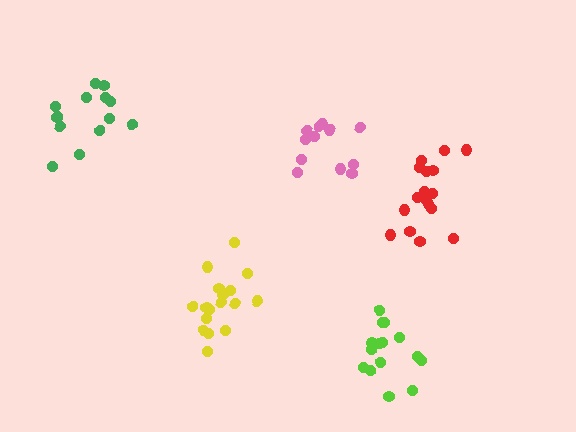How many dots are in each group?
Group 1: 17 dots, Group 2: 17 dots, Group 3: 12 dots, Group 4: 14 dots, Group 5: 15 dots (75 total).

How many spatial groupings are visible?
There are 5 spatial groupings.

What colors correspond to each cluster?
The clusters are colored: yellow, red, pink, green, lime.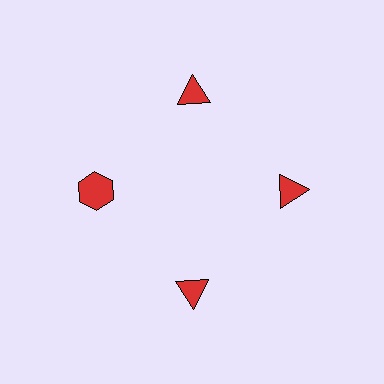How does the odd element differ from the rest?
It has a different shape: hexagon instead of triangle.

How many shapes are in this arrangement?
There are 4 shapes arranged in a ring pattern.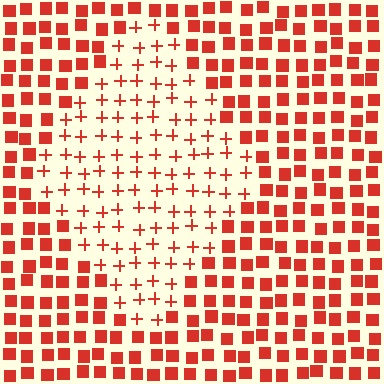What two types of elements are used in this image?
The image uses plus signs inside the diamond region and squares outside it.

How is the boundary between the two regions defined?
The boundary is defined by a change in element shape: plus signs inside vs. squares outside. All elements share the same color and spacing.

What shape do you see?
I see a diamond.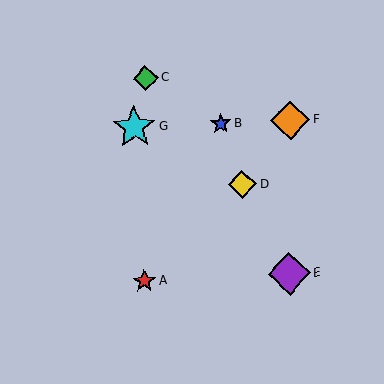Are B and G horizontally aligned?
Yes, both are at y≈123.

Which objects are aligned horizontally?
Objects B, F, G are aligned horizontally.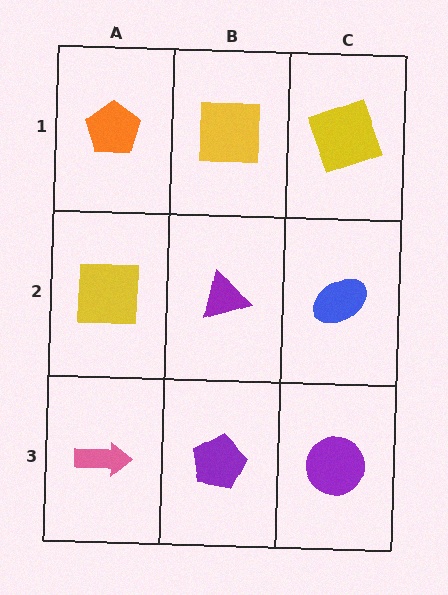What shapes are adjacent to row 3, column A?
A yellow square (row 2, column A), a purple pentagon (row 3, column B).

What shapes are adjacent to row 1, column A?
A yellow square (row 2, column A), a yellow square (row 1, column B).